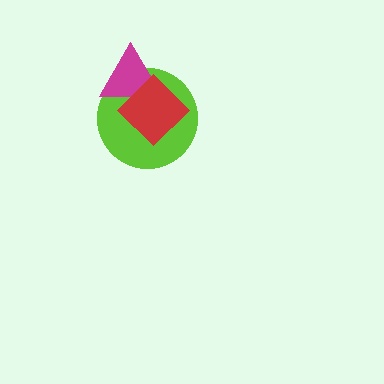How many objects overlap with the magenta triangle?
2 objects overlap with the magenta triangle.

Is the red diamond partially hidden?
No, no other shape covers it.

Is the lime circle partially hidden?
Yes, it is partially covered by another shape.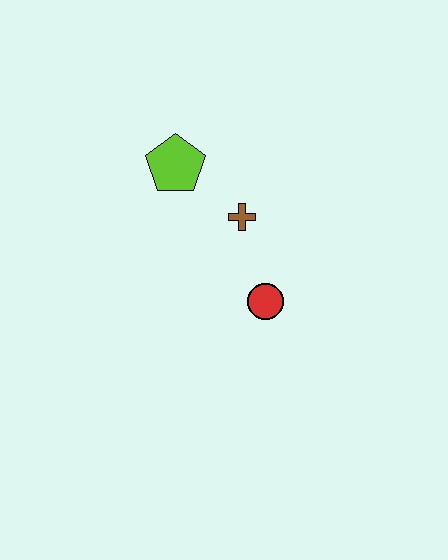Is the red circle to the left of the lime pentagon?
No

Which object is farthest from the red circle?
The lime pentagon is farthest from the red circle.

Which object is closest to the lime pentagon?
The brown cross is closest to the lime pentagon.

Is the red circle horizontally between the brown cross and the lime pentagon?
No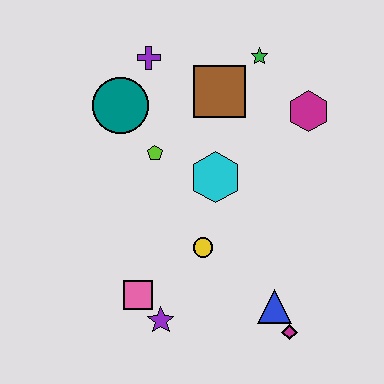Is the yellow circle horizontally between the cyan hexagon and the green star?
No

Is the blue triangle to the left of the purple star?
No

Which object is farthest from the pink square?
The green star is farthest from the pink square.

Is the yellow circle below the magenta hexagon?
Yes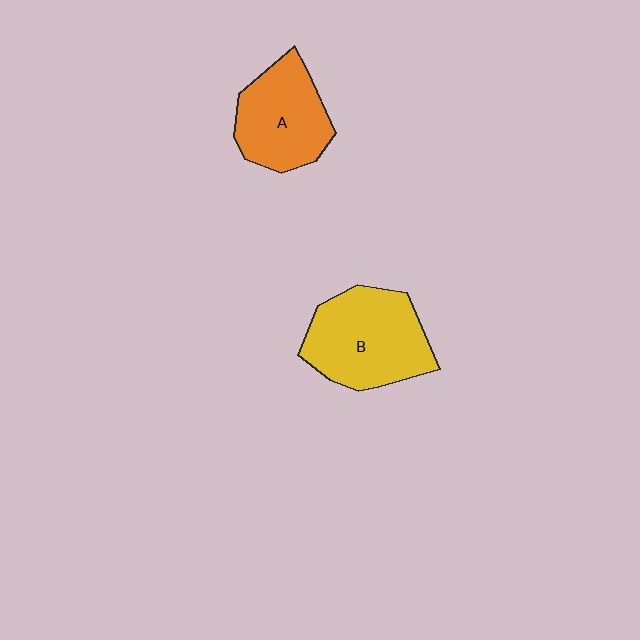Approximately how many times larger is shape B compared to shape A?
Approximately 1.2 times.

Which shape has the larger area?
Shape B (yellow).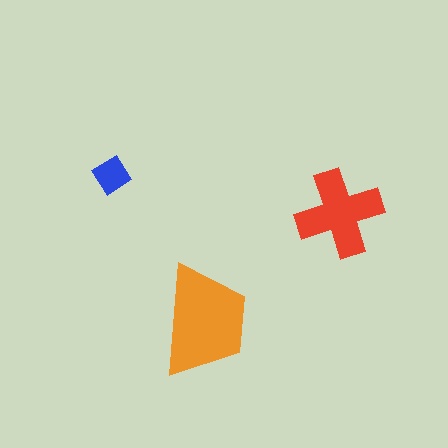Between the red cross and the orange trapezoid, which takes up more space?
The orange trapezoid.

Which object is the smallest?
The blue diamond.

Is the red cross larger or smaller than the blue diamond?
Larger.